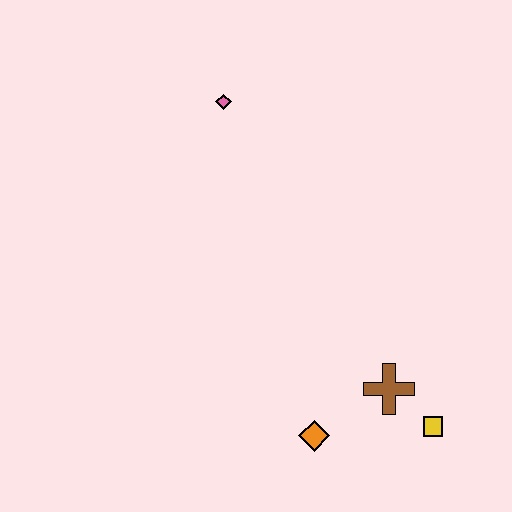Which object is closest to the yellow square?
The brown cross is closest to the yellow square.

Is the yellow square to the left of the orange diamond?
No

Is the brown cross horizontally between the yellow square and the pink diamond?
Yes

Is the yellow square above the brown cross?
No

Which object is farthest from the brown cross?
The pink diamond is farthest from the brown cross.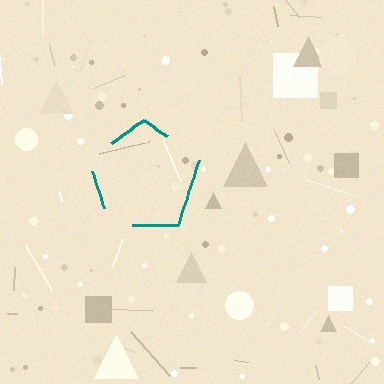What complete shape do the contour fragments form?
The contour fragments form a pentagon.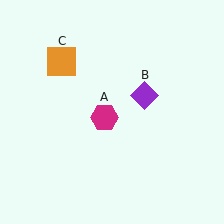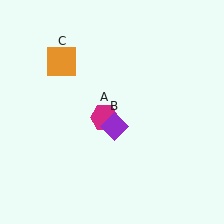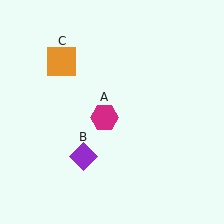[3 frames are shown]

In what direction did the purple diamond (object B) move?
The purple diamond (object B) moved down and to the left.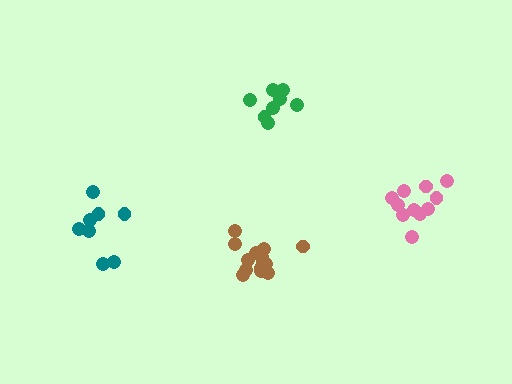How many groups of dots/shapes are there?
There are 4 groups.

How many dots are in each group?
Group 1: 14 dots, Group 2: 8 dots, Group 3: 8 dots, Group 4: 11 dots (41 total).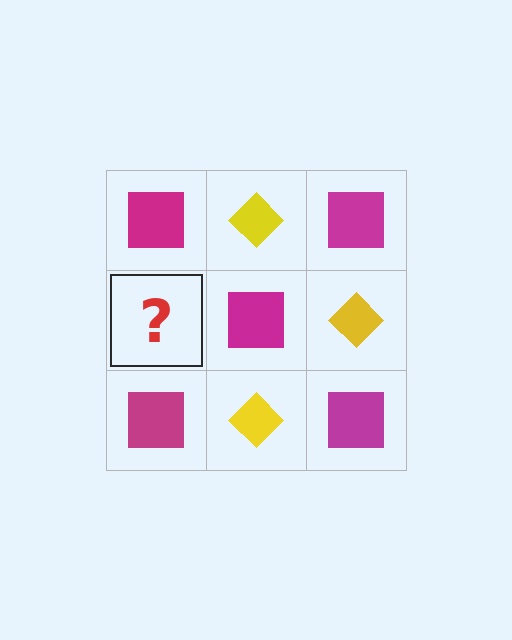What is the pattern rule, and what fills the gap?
The rule is that it alternates magenta square and yellow diamond in a checkerboard pattern. The gap should be filled with a yellow diamond.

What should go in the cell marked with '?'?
The missing cell should contain a yellow diamond.